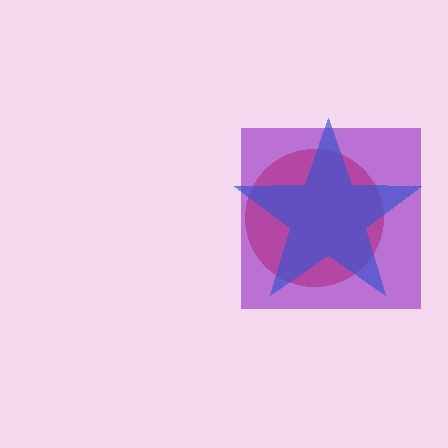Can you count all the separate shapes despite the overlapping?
Yes, there are 3 separate shapes.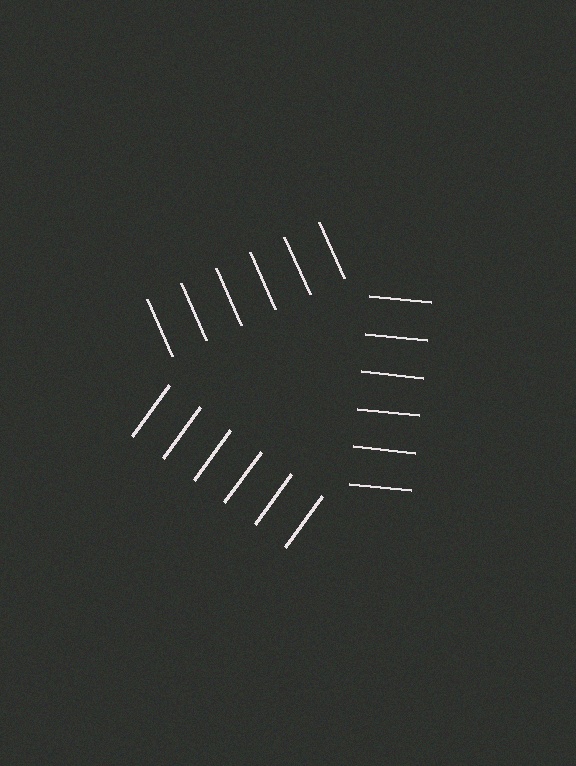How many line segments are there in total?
18 — 6 along each of the 3 edges.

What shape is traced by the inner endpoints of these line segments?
An illusory triangle — the line segments terminate on its edges but no continuous stroke is drawn.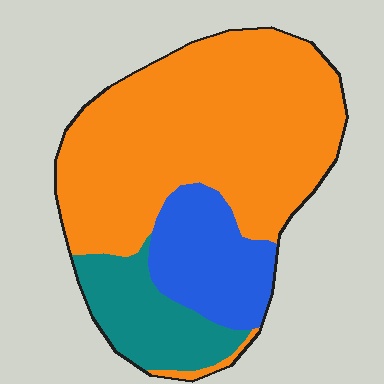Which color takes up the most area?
Orange, at roughly 65%.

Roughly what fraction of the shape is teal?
Teal covers roughly 15% of the shape.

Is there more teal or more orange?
Orange.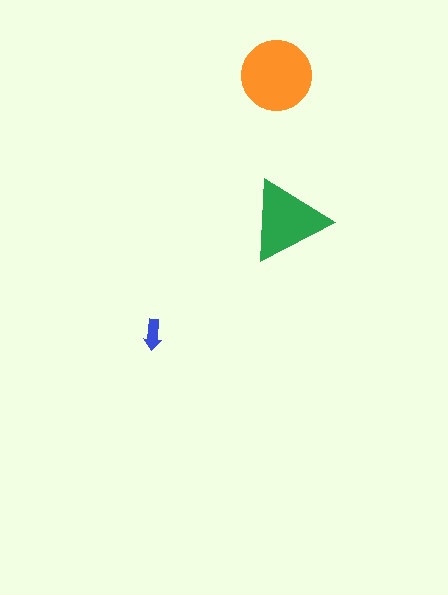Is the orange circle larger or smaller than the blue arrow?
Larger.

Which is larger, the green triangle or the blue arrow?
The green triangle.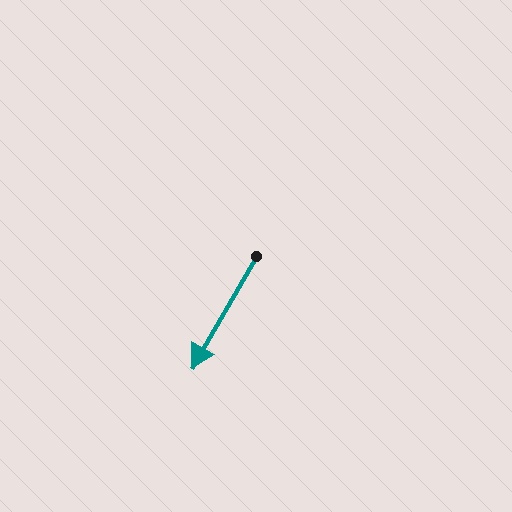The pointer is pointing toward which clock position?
Roughly 7 o'clock.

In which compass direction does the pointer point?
Southwest.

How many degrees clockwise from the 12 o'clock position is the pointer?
Approximately 210 degrees.